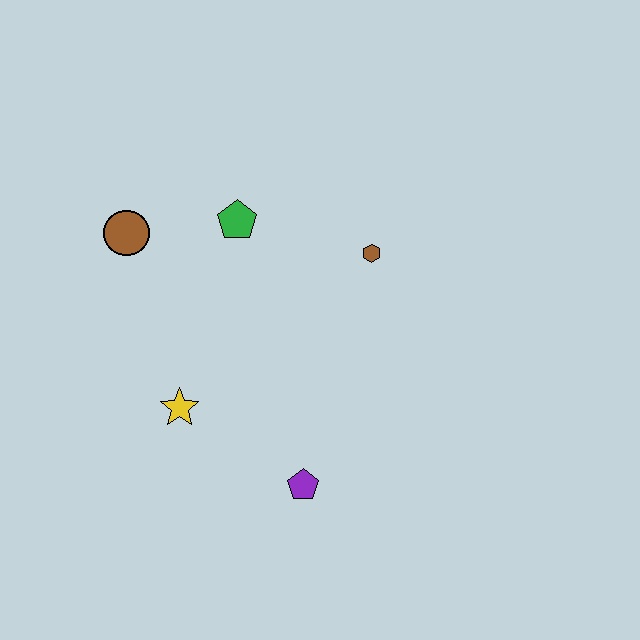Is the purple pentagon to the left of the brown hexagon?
Yes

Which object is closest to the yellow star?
The purple pentagon is closest to the yellow star.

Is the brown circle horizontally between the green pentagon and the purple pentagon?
No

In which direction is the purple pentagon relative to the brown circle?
The purple pentagon is below the brown circle.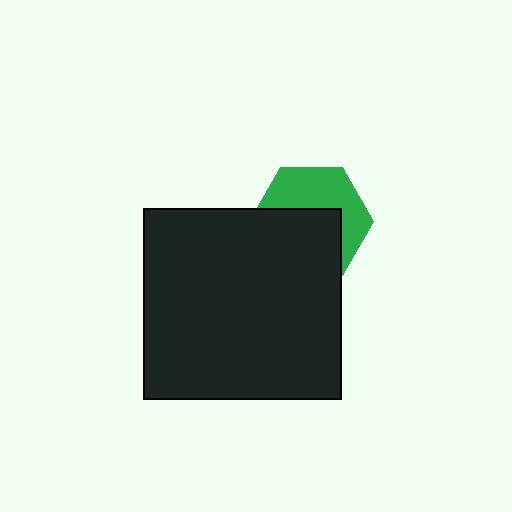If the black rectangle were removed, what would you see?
You would see the complete green hexagon.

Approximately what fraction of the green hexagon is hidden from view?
Roughly 53% of the green hexagon is hidden behind the black rectangle.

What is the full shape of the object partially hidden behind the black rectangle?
The partially hidden object is a green hexagon.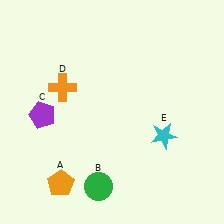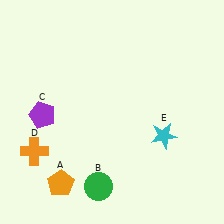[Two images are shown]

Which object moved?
The orange cross (D) moved down.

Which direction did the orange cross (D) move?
The orange cross (D) moved down.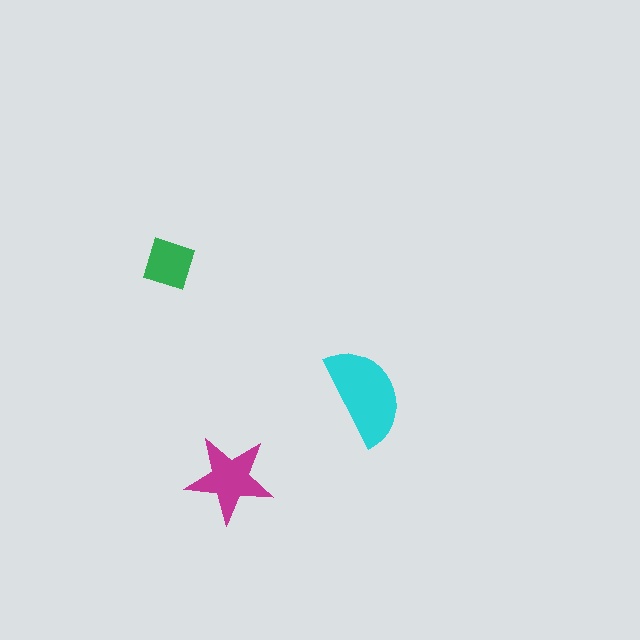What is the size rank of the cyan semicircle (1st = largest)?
1st.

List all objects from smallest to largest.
The green diamond, the magenta star, the cyan semicircle.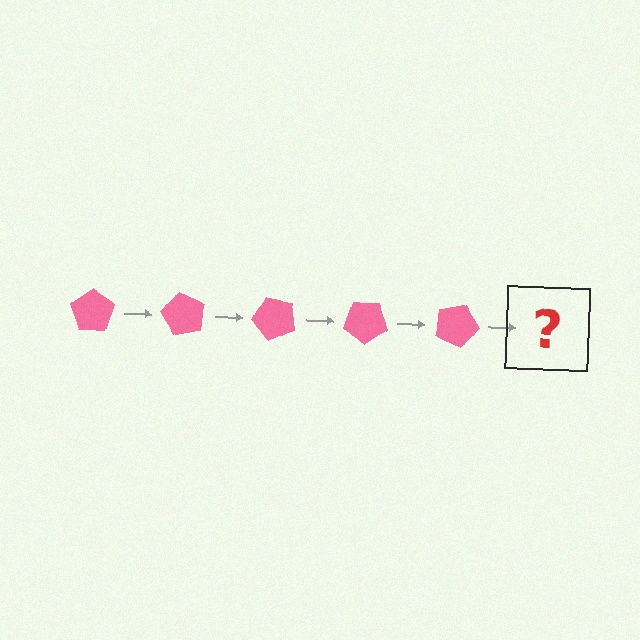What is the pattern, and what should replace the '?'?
The pattern is that the pentagon rotates 60 degrees each step. The '?' should be a pink pentagon rotated 300 degrees.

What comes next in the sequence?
The next element should be a pink pentagon rotated 300 degrees.